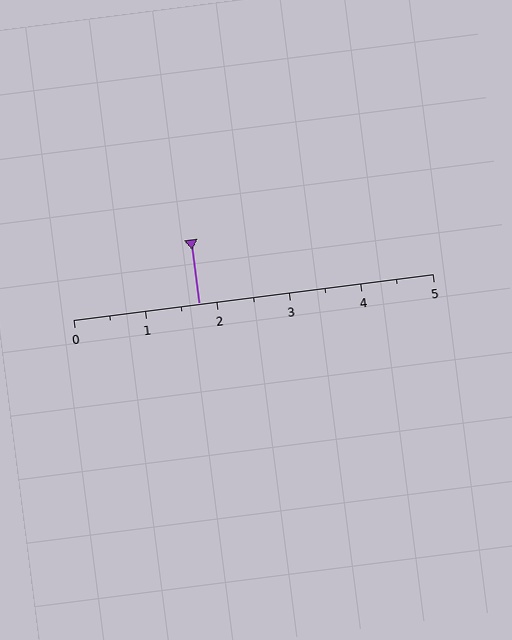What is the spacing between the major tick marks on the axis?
The major ticks are spaced 1 apart.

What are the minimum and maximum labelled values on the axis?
The axis runs from 0 to 5.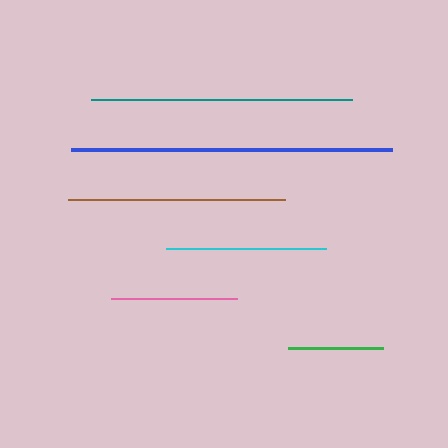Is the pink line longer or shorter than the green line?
The pink line is longer than the green line.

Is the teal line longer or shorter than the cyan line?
The teal line is longer than the cyan line.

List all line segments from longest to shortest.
From longest to shortest: blue, teal, brown, cyan, pink, green.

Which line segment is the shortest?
The green line is the shortest at approximately 95 pixels.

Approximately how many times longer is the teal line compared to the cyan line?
The teal line is approximately 1.6 times the length of the cyan line.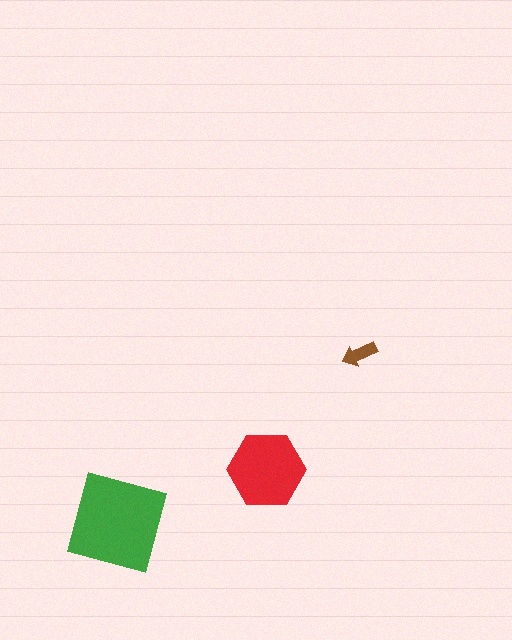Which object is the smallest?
The brown arrow.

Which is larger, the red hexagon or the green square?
The green square.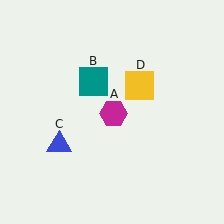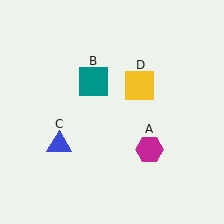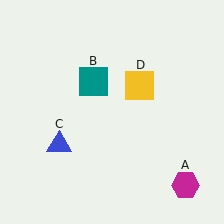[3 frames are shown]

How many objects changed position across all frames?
1 object changed position: magenta hexagon (object A).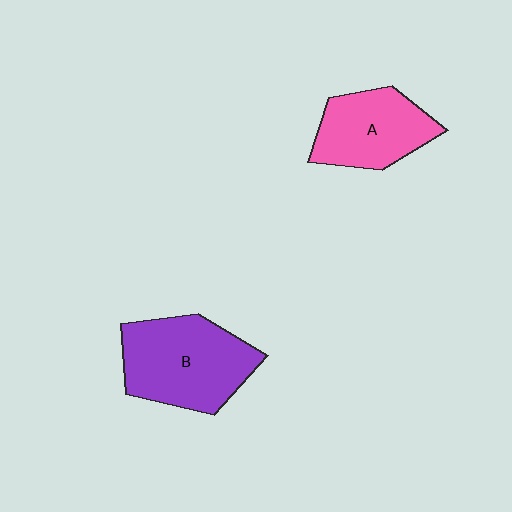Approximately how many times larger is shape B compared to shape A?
Approximately 1.3 times.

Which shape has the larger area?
Shape B (purple).